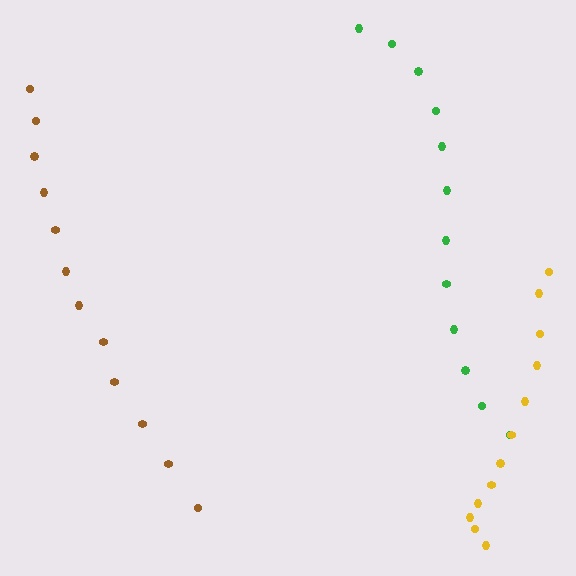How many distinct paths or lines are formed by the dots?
There are 3 distinct paths.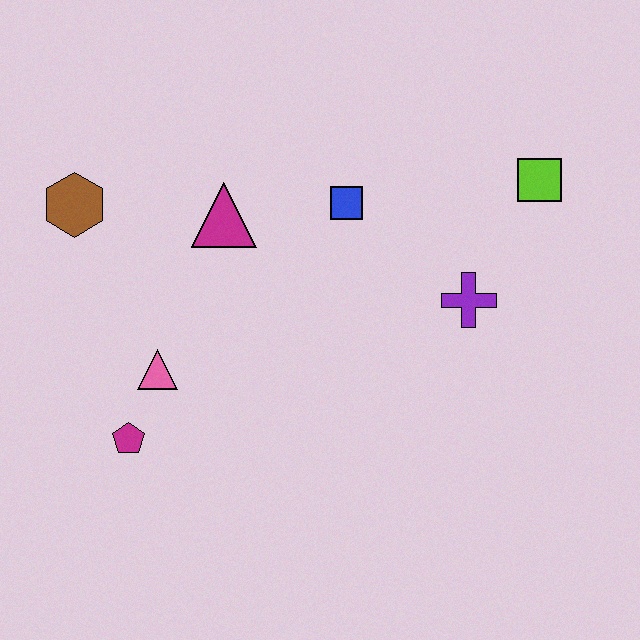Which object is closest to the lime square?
The purple cross is closest to the lime square.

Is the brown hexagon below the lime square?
Yes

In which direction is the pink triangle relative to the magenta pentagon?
The pink triangle is above the magenta pentagon.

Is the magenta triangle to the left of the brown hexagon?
No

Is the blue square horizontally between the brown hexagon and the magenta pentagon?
No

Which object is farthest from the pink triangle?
The lime square is farthest from the pink triangle.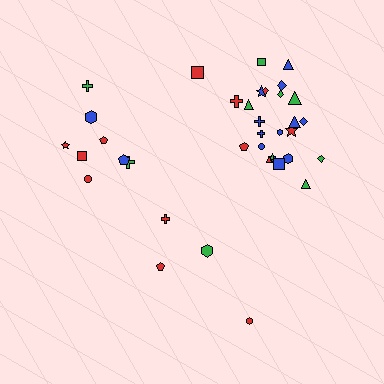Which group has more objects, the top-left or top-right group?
The top-right group.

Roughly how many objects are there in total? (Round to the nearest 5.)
Roughly 35 objects in total.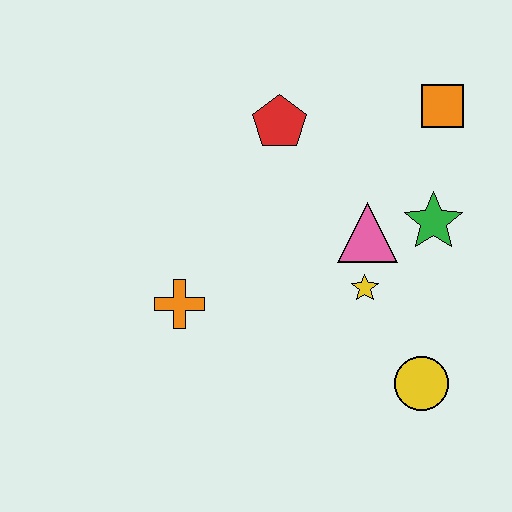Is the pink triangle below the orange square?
Yes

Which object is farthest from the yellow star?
The orange square is farthest from the yellow star.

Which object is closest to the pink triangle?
The yellow star is closest to the pink triangle.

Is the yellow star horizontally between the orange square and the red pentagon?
Yes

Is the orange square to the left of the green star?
No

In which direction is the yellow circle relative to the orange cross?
The yellow circle is to the right of the orange cross.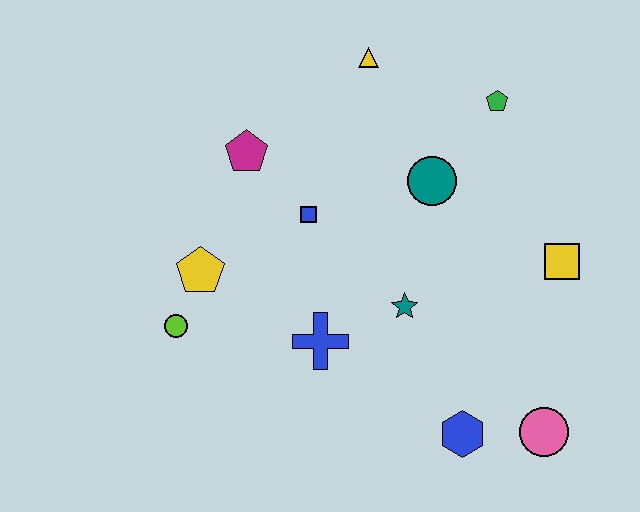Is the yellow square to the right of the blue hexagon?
Yes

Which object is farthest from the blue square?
The pink circle is farthest from the blue square.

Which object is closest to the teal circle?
The green pentagon is closest to the teal circle.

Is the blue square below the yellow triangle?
Yes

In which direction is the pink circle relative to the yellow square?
The pink circle is below the yellow square.